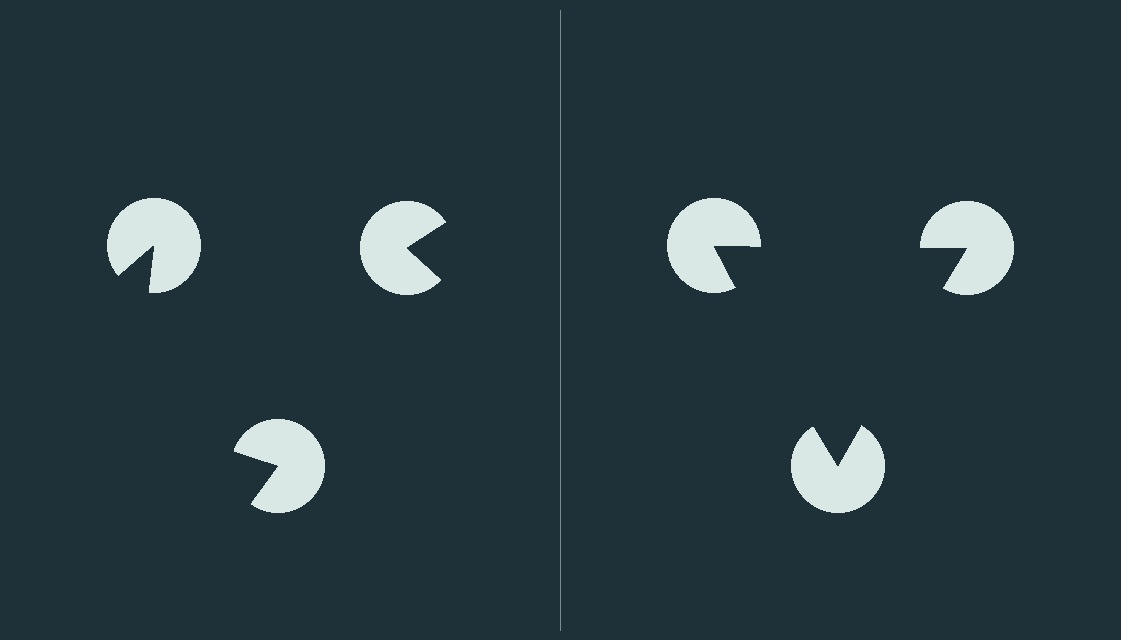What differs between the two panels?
The pac-man discs are positioned identically on both sides; only the wedge orientations differ. On the right they align to a triangle; on the left they are misaligned.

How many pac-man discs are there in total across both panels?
6 — 3 on each side.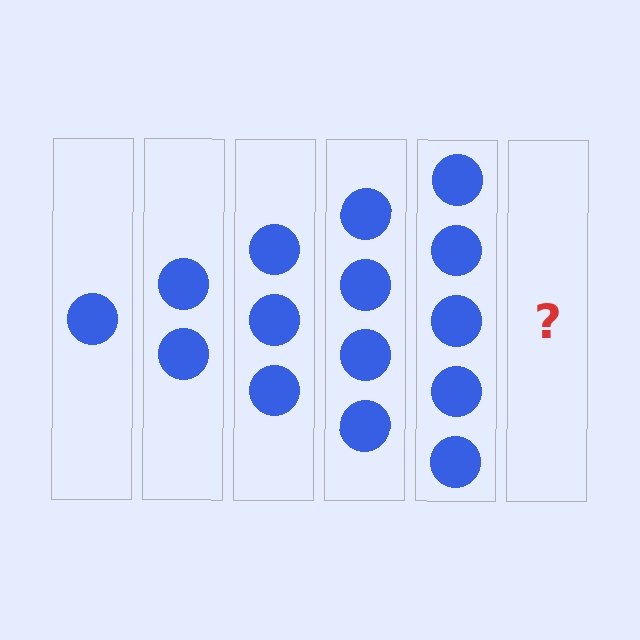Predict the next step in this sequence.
The next step is 6 circles.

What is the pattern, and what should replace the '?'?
The pattern is that each step adds one more circle. The '?' should be 6 circles.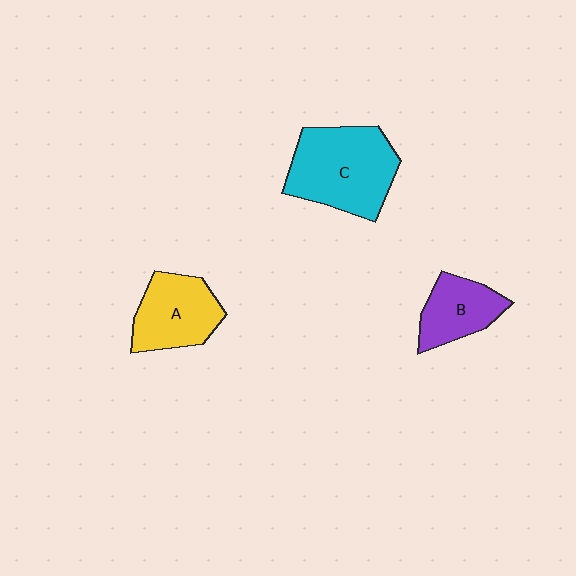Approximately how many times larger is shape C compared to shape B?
Approximately 1.8 times.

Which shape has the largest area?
Shape C (cyan).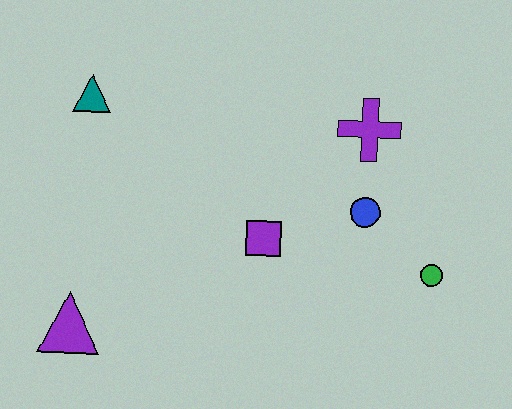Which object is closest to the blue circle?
The purple cross is closest to the blue circle.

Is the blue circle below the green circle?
No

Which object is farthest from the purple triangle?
The green circle is farthest from the purple triangle.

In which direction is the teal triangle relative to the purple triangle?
The teal triangle is above the purple triangle.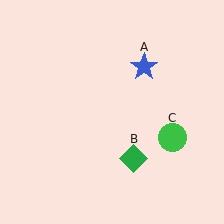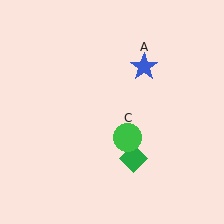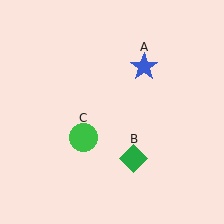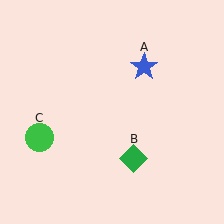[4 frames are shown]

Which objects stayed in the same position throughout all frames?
Blue star (object A) and green diamond (object B) remained stationary.